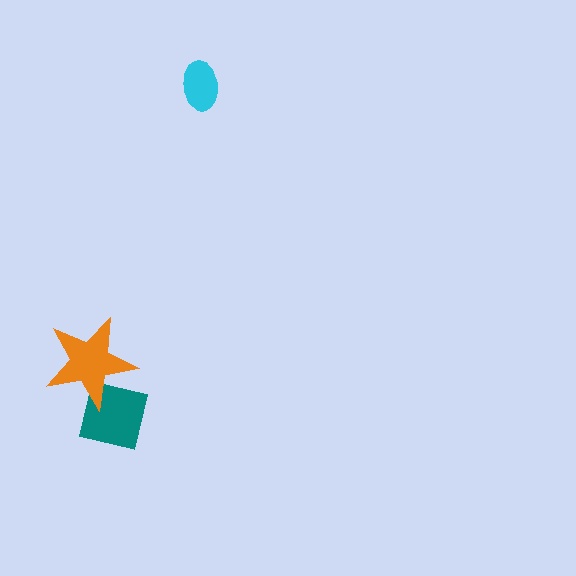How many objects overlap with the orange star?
1 object overlaps with the orange star.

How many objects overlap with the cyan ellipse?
0 objects overlap with the cyan ellipse.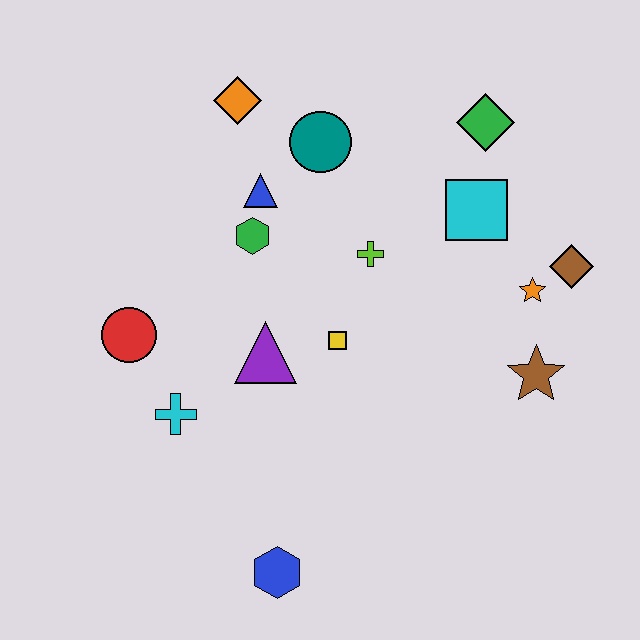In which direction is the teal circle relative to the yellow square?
The teal circle is above the yellow square.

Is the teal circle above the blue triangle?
Yes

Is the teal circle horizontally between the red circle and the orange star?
Yes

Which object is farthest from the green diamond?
The blue hexagon is farthest from the green diamond.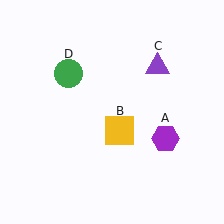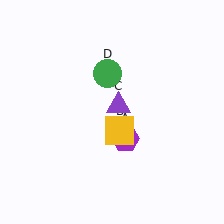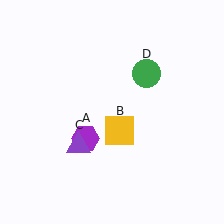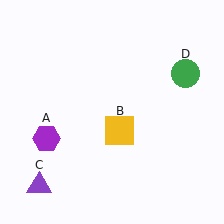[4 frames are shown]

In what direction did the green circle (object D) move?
The green circle (object D) moved right.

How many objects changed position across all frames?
3 objects changed position: purple hexagon (object A), purple triangle (object C), green circle (object D).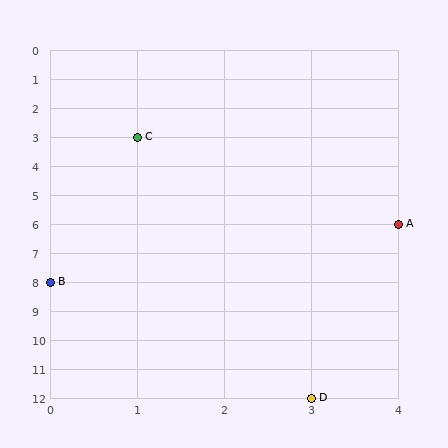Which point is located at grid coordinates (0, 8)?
Point B is at (0, 8).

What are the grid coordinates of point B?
Point B is at grid coordinates (0, 8).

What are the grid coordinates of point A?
Point A is at grid coordinates (4, 6).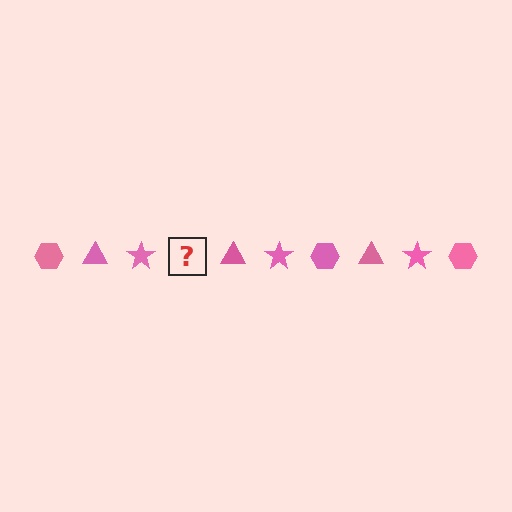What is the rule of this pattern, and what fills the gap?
The rule is that the pattern cycles through hexagon, triangle, star shapes in pink. The gap should be filled with a pink hexagon.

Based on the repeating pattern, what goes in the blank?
The blank should be a pink hexagon.